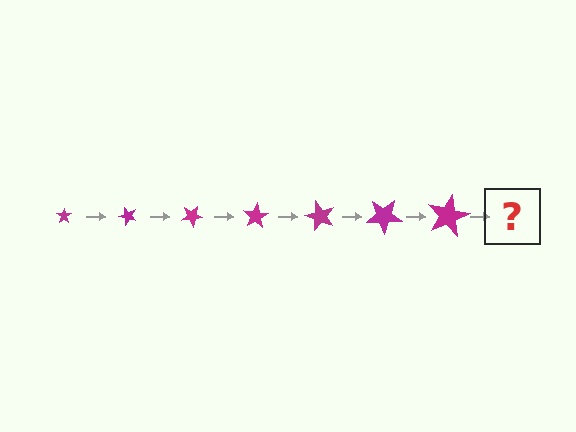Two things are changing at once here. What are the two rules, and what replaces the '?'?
The two rules are that the star grows larger each step and it rotates 50 degrees each step. The '?' should be a star, larger than the previous one and rotated 350 degrees from the start.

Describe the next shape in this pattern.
It should be a star, larger than the previous one and rotated 350 degrees from the start.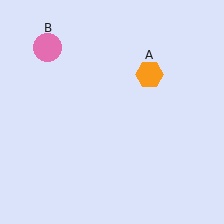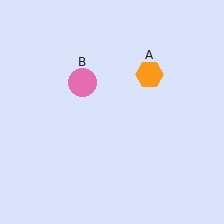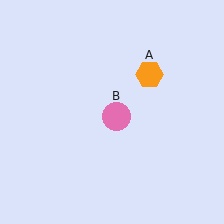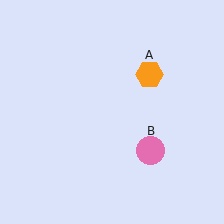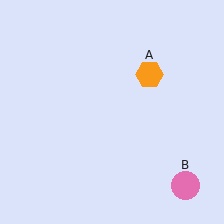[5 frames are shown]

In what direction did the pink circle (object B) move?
The pink circle (object B) moved down and to the right.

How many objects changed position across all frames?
1 object changed position: pink circle (object B).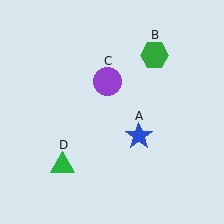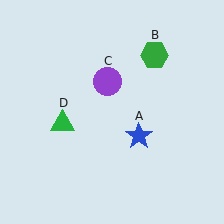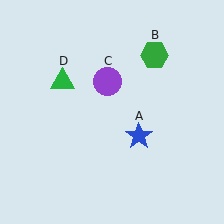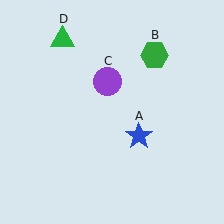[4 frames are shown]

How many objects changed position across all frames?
1 object changed position: green triangle (object D).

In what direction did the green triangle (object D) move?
The green triangle (object D) moved up.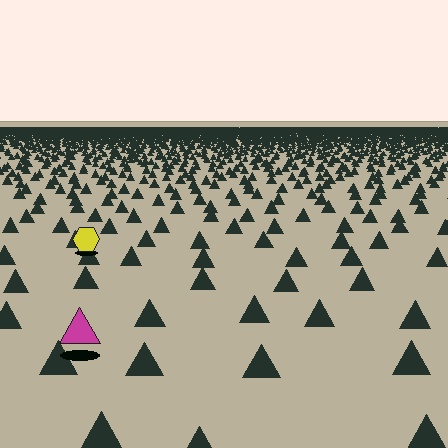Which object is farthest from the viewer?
The yellow hexagon is farthest from the viewer. It appears smaller and the ground texture around it is denser.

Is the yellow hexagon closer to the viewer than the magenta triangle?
No. The magenta triangle is closer — you can tell from the texture gradient: the ground texture is coarser near it.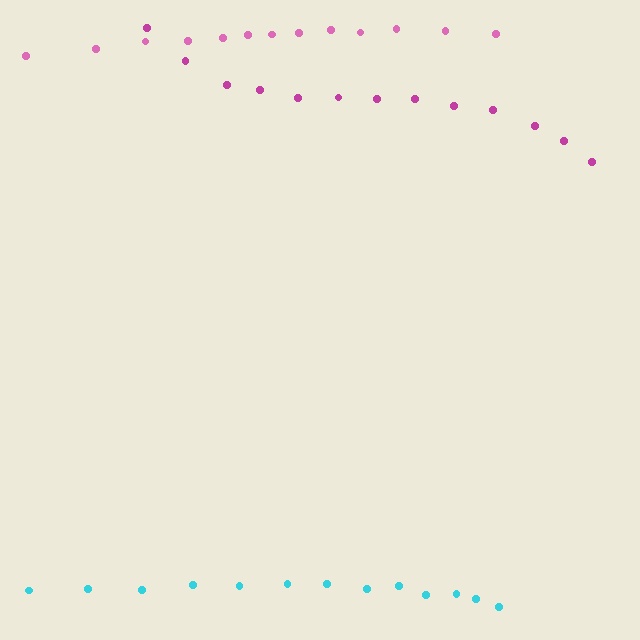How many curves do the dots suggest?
There are 3 distinct paths.